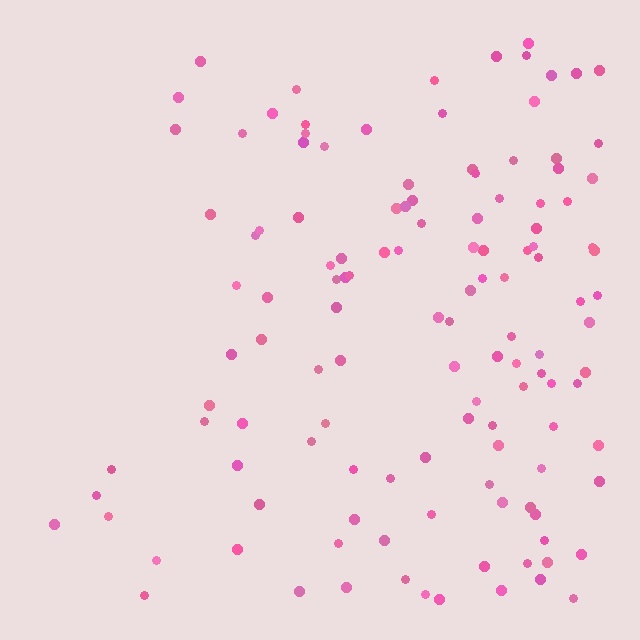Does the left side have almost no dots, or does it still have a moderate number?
Still a moderate number, just noticeably fewer than the right.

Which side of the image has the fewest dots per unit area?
The left.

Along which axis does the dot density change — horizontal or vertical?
Horizontal.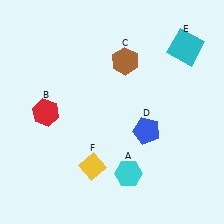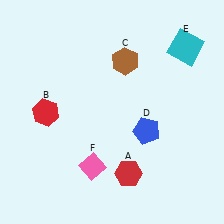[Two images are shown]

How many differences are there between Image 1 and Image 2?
There are 2 differences between the two images.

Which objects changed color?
A changed from cyan to red. F changed from yellow to pink.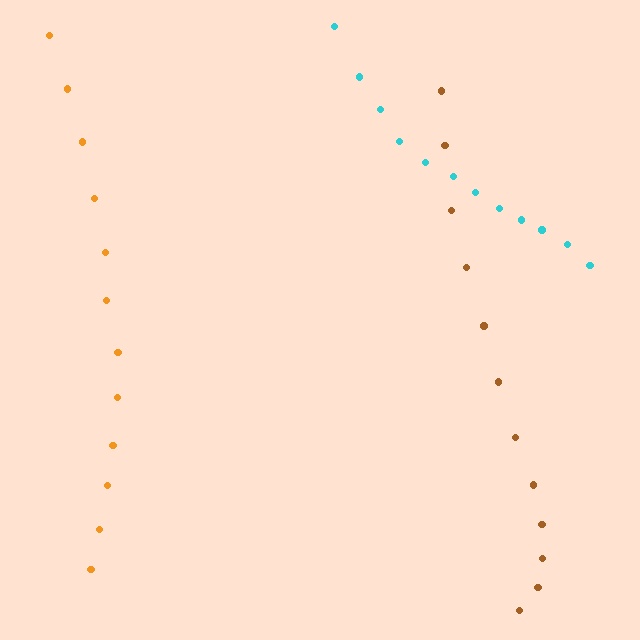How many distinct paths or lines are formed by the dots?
There are 3 distinct paths.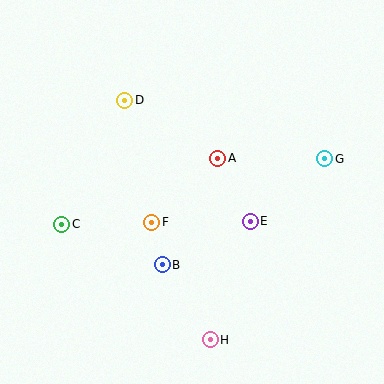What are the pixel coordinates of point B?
Point B is at (162, 265).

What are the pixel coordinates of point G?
Point G is at (325, 159).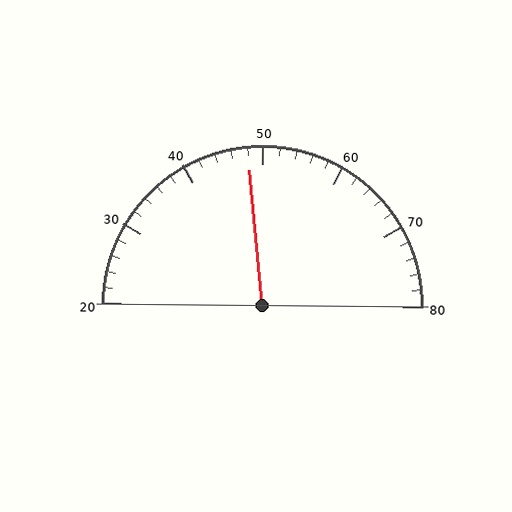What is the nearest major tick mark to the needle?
The nearest major tick mark is 50.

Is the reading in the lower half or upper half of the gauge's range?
The reading is in the lower half of the range (20 to 80).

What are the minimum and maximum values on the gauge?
The gauge ranges from 20 to 80.